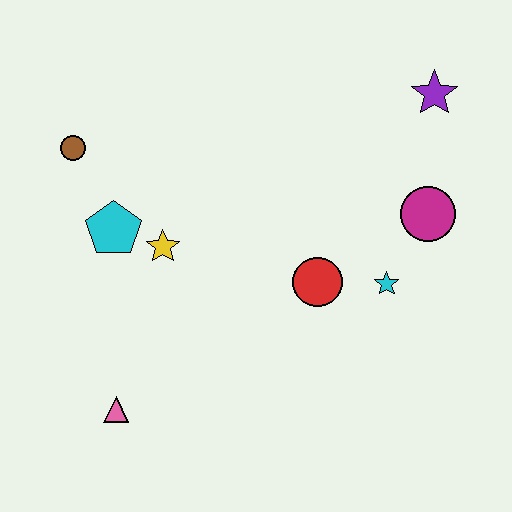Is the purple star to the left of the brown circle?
No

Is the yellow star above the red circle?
Yes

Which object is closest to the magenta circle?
The cyan star is closest to the magenta circle.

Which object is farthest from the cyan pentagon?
The purple star is farthest from the cyan pentagon.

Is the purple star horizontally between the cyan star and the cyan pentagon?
No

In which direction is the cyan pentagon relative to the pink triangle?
The cyan pentagon is above the pink triangle.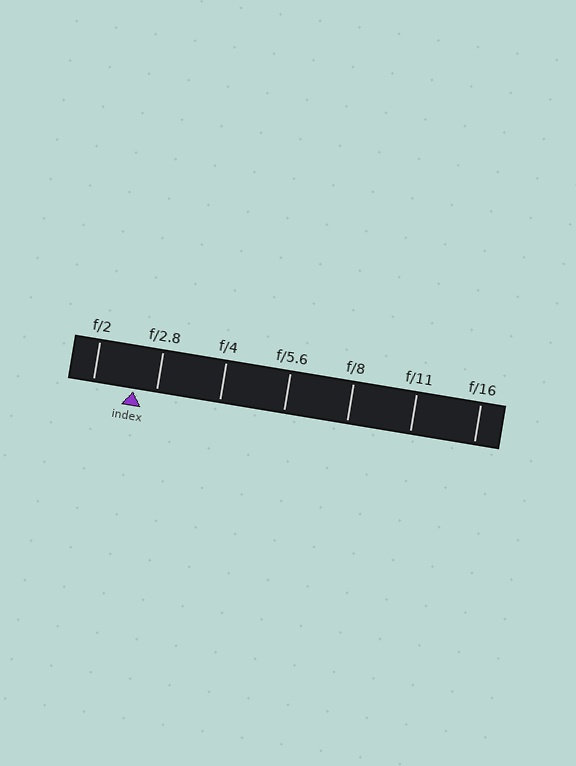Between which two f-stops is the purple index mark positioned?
The index mark is between f/2 and f/2.8.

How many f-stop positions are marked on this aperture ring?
There are 7 f-stop positions marked.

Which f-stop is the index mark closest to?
The index mark is closest to f/2.8.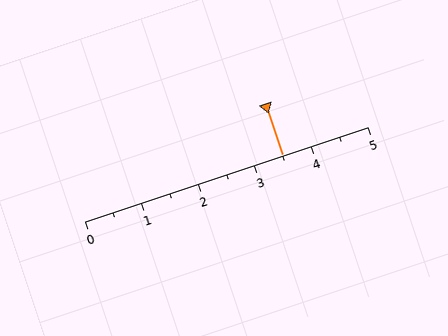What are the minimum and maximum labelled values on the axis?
The axis runs from 0 to 5.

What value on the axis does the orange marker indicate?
The marker indicates approximately 3.5.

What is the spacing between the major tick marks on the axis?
The major ticks are spaced 1 apart.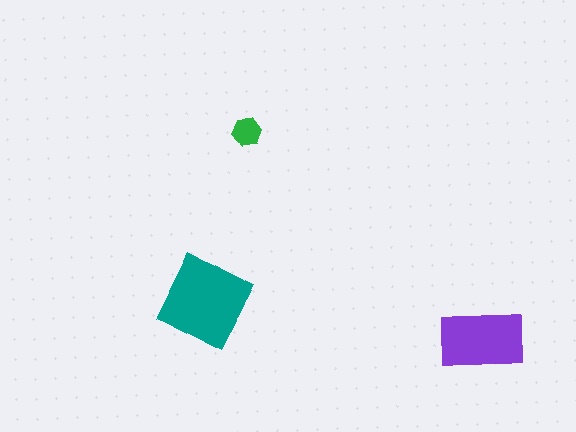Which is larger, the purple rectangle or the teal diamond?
The teal diamond.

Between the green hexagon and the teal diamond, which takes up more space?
The teal diamond.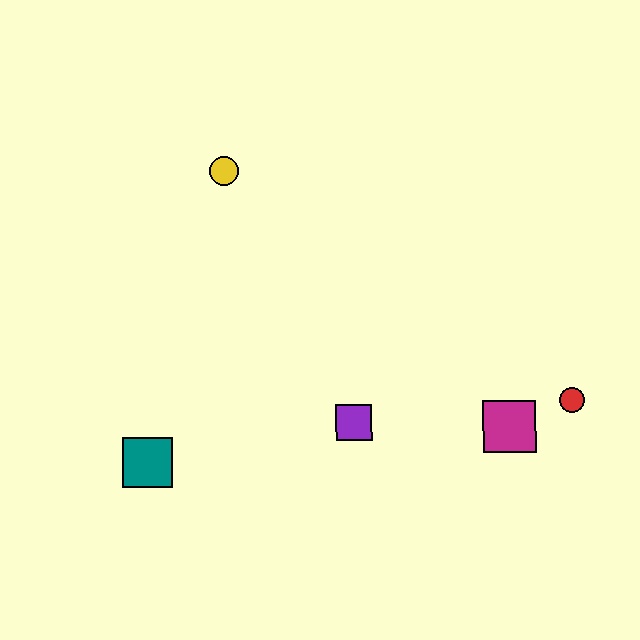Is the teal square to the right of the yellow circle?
No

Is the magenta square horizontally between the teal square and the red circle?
Yes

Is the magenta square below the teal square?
No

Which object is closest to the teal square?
The purple square is closest to the teal square.